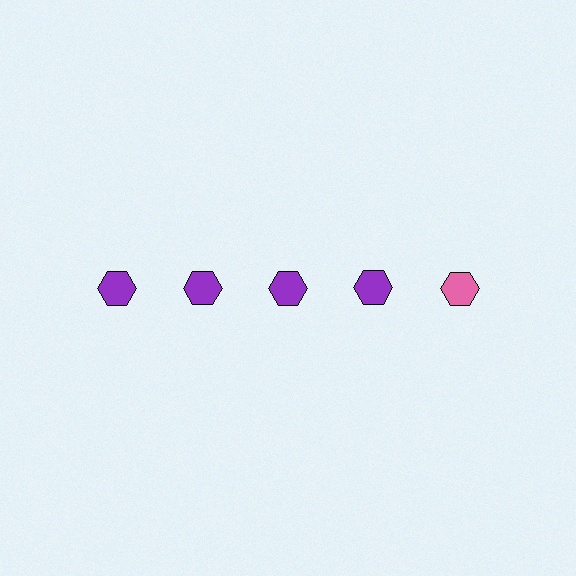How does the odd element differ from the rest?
It has a different color: pink instead of purple.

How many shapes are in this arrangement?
There are 5 shapes arranged in a grid pattern.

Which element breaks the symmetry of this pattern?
The pink hexagon in the top row, rightmost column breaks the symmetry. All other shapes are purple hexagons.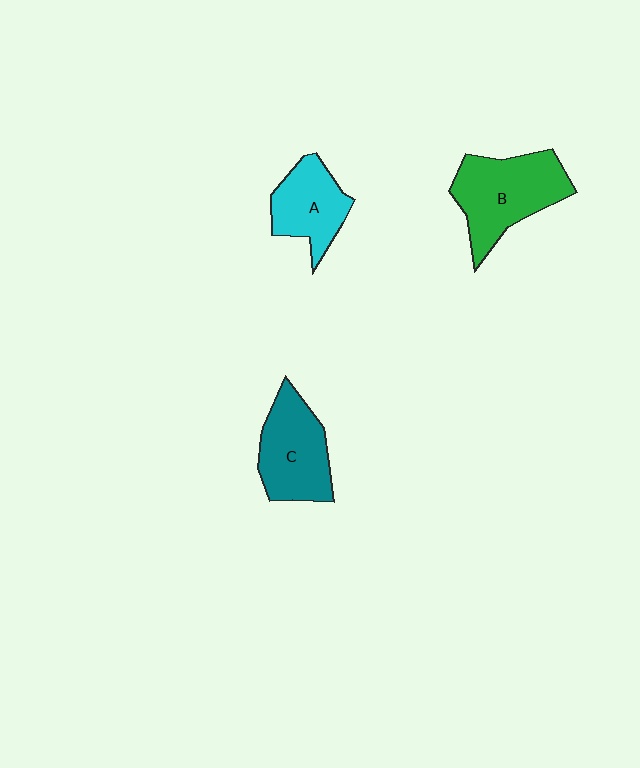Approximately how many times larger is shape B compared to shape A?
Approximately 1.4 times.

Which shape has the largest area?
Shape B (green).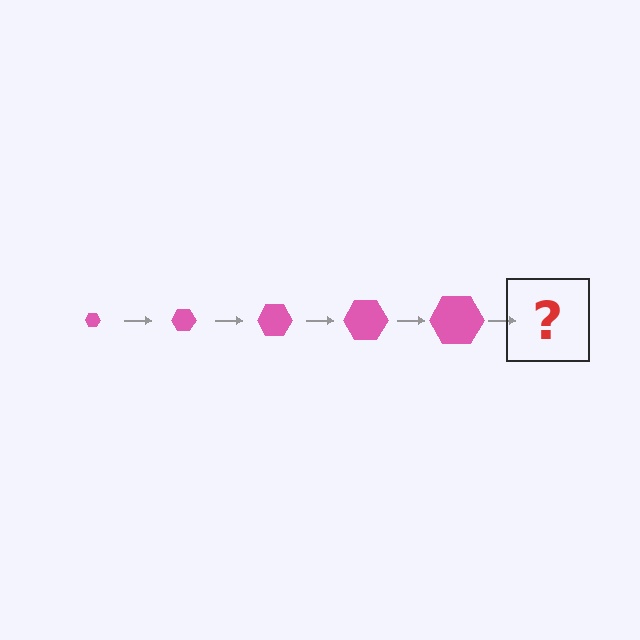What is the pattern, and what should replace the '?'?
The pattern is that the hexagon gets progressively larger each step. The '?' should be a pink hexagon, larger than the previous one.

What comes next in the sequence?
The next element should be a pink hexagon, larger than the previous one.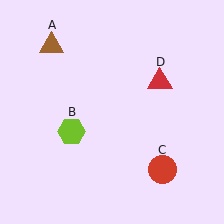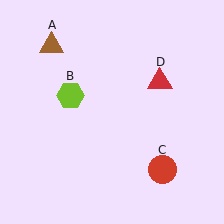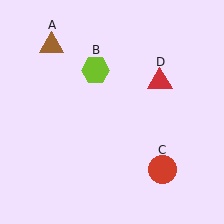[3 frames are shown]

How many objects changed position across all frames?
1 object changed position: lime hexagon (object B).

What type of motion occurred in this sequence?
The lime hexagon (object B) rotated clockwise around the center of the scene.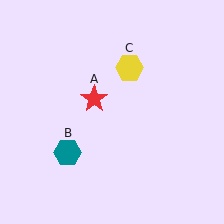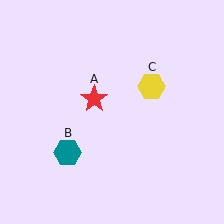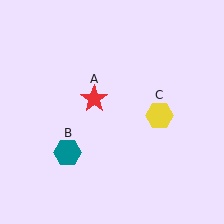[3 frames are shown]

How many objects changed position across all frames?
1 object changed position: yellow hexagon (object C).